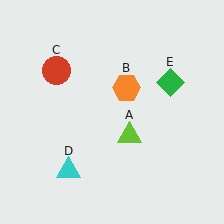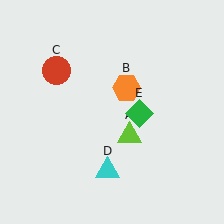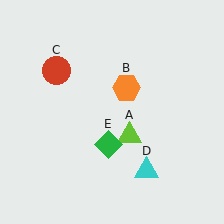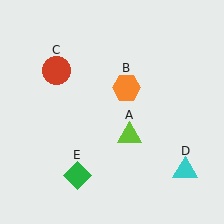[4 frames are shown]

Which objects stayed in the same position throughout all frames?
Lime triangle (object A) and orange hexagon (object B) and red circle (object C) remained stationary.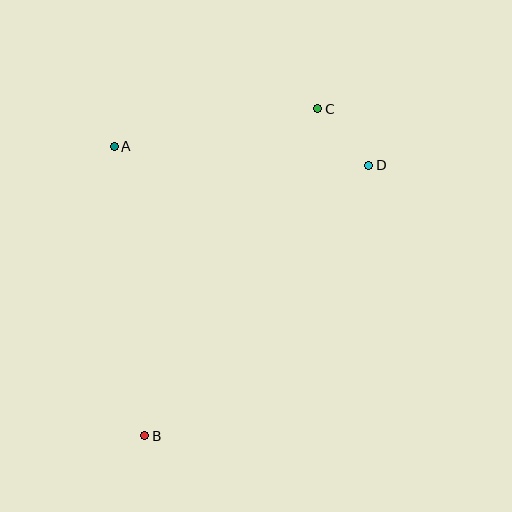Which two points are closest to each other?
Points C and D are closest to each other.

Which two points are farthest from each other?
Points B and C are farthest from each other.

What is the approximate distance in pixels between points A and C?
The distance between A and C is approximately 207 pixels.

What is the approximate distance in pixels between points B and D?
The distance between B and D is approximately 351 pixels.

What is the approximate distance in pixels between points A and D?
The distance between A and D is approximately 255 pixels.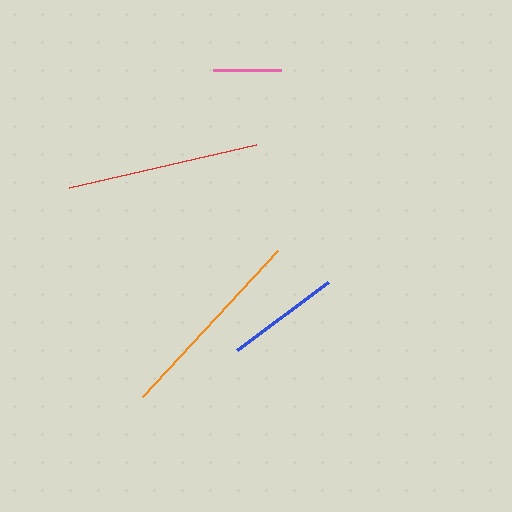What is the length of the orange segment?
The orange segment is approximately 199 pixels long.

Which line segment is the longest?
The orange line is the longest at approximately 199 pixels.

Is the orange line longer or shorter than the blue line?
The orange line is longer than the blue line.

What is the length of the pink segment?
The pink segment is approximately 69 pixels long.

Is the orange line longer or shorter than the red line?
The orange line is longer than the red line.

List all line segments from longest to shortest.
From longest to shortest: orange, red, blue, pink.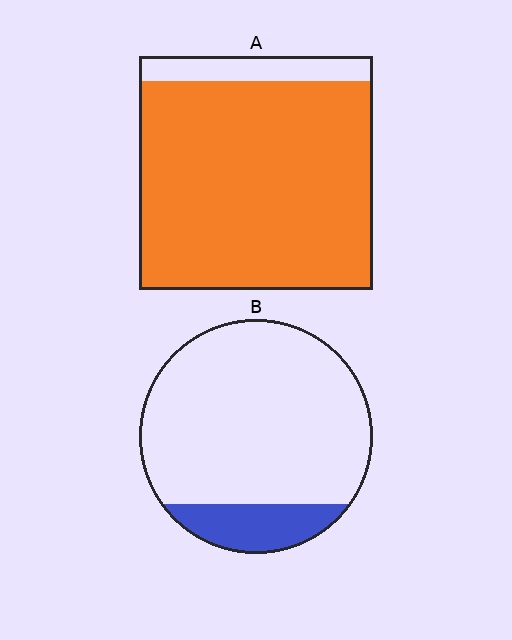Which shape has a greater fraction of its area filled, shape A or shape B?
Shape A.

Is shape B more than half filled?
No.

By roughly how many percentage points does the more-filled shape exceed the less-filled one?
By roughly 75 percentage points (A over B).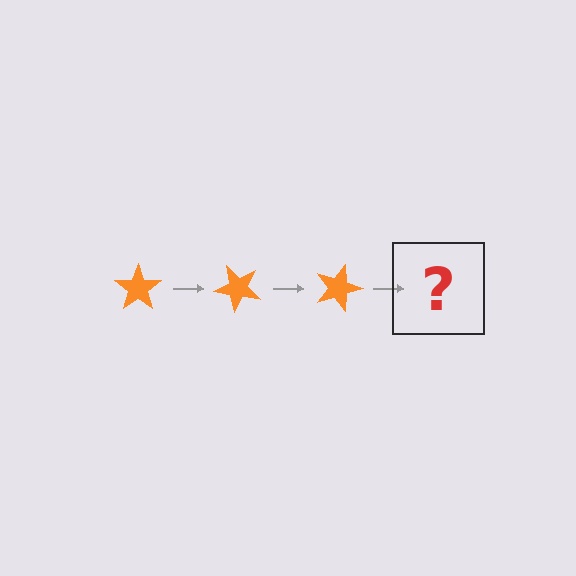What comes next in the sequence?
The next element should be an orange star rotated 135 degrees.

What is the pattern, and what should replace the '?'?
The pattern is that the star rotates 45 degrees each step. The '?' should be an orange star rotated 135 degrees.